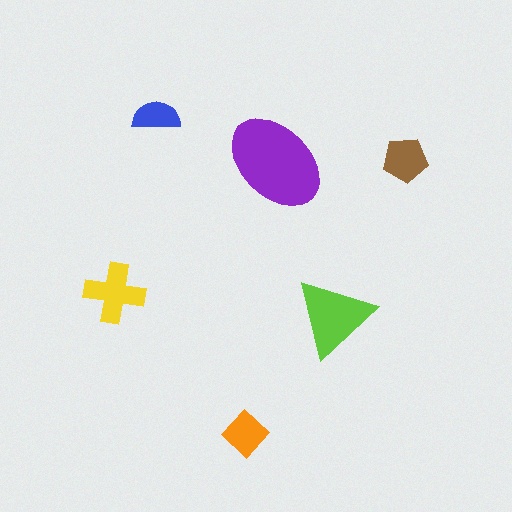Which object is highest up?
The blue semicircle is topmost.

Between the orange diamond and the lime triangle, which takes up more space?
The lime triangle.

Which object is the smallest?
The blue semicircle.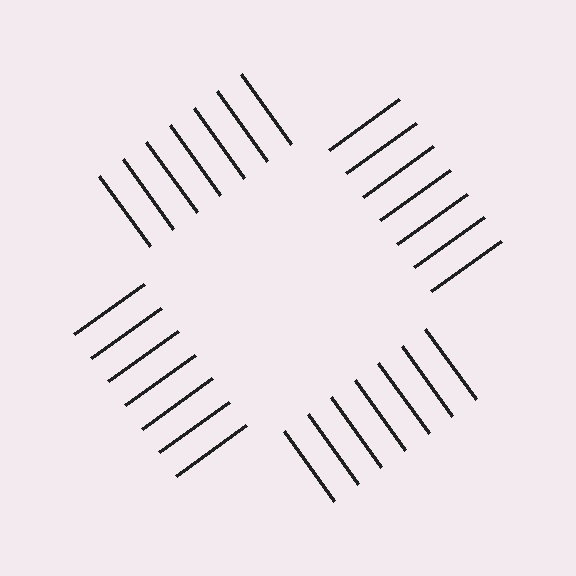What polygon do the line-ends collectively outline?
An illusory square — the line segments terminate on its edges but no continuous stroke is drawn.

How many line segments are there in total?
28 — 7 along each of the 4 edges.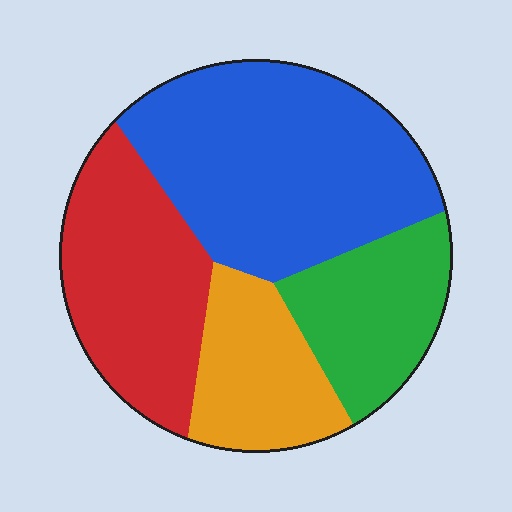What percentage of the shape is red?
Red covers 26% of the shape.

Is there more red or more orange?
Red.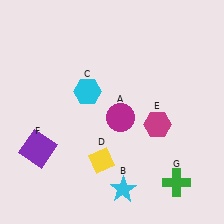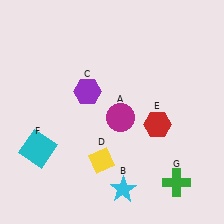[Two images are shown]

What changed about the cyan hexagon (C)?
In Image 1, C is cyan. In Image 2, it changed to purple.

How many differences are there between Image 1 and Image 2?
There are 3 differences between the two images.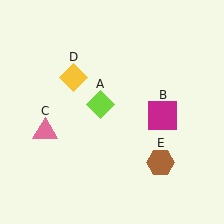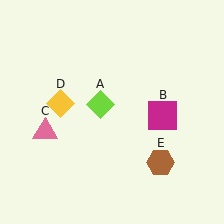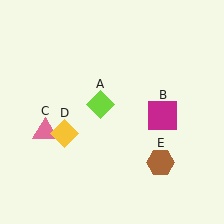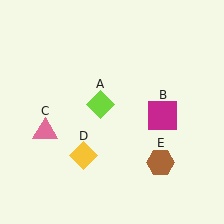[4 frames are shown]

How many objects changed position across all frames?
1 object changed position: yellow diamond (object D).